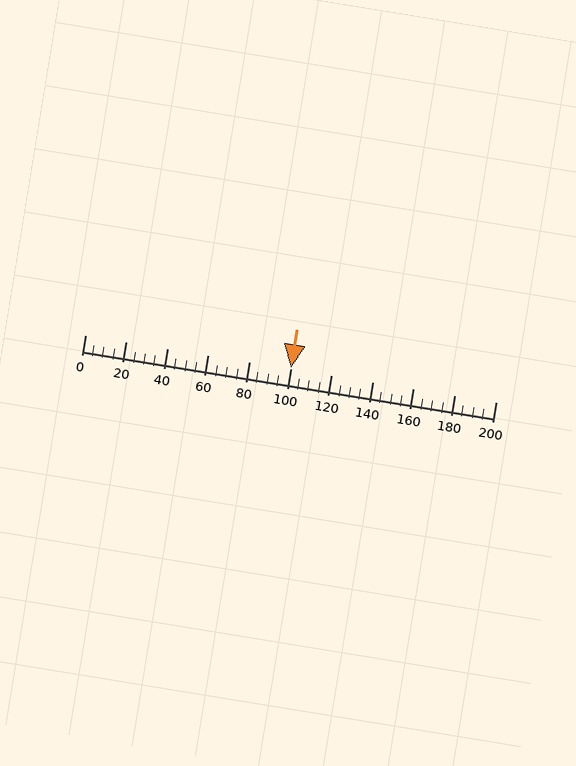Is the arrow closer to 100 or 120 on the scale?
The arrow is closer to 100.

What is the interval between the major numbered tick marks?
The major tick marks are spaced 20 units apart.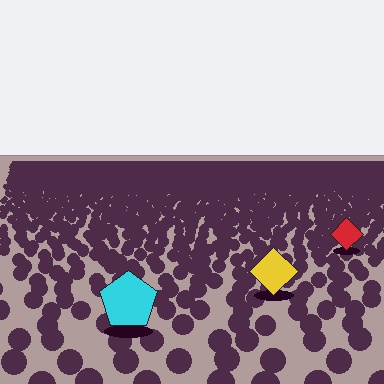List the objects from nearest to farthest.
From nearest to farthest: the cyan pentagon, the yellow diamond, the red diamond.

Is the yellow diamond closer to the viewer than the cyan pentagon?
No. The cyan pentagon is closer — you can tell from the texture gradient: the ground texture is coarser near it.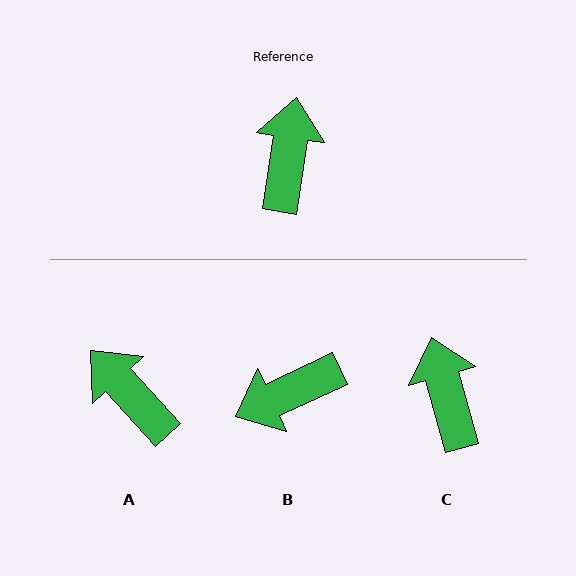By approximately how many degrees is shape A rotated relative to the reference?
Approximately 51 degrees counter-clockwise.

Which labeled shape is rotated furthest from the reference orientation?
B, about 124 degrees away.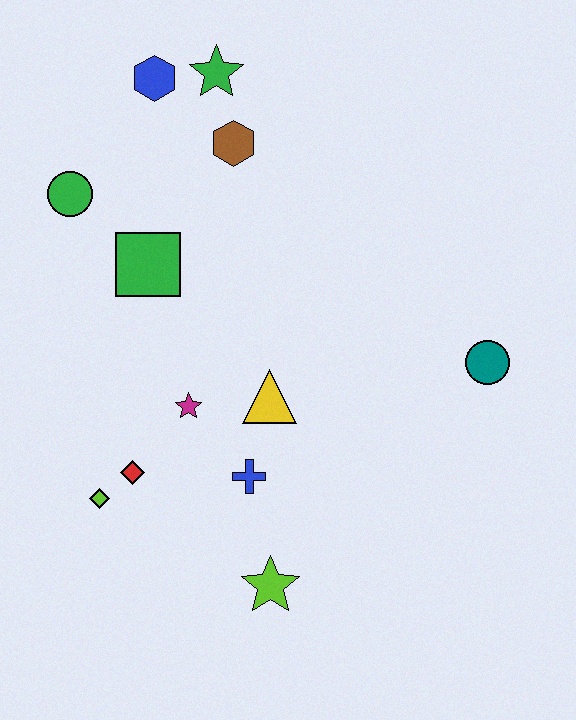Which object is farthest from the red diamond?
The green star is farthest from the red diamond.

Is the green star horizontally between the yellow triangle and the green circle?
Yes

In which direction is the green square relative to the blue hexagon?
The green square is below the blue hexagon.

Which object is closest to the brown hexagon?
The green star is closest to the brown hexagon.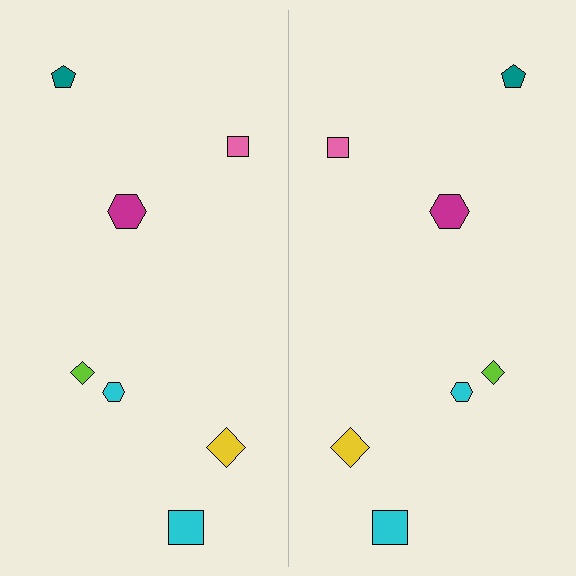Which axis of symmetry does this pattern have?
The pattern has a vertical axis of symmetry running through the center of the image.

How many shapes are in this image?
There are 14 shapes in this image.